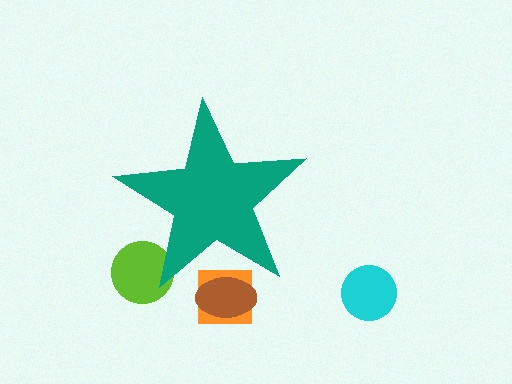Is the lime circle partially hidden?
Yes, the lime circle is partially hidden behind the teal star.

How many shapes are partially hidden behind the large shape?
3 shapes are partially hidden.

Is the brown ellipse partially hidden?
Yes, the brown ellipse is partially hidden behind the teal star.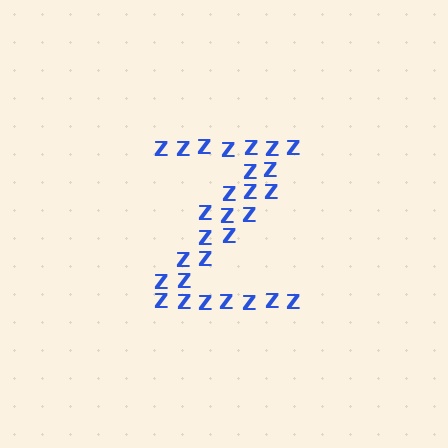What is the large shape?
The large shape is the letter Z.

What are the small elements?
The small elements are letter Z's.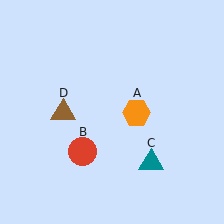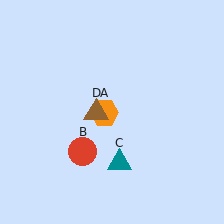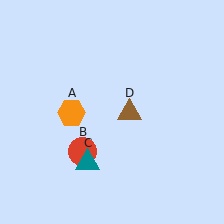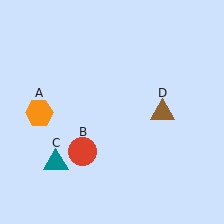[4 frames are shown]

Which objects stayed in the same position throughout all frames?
Red circle (object B) remained stationary.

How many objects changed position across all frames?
3 objects changed position: orange hexagon (object A), teal triangle (object C), brown triangle (object D).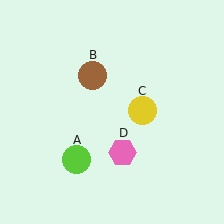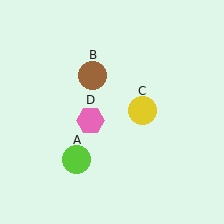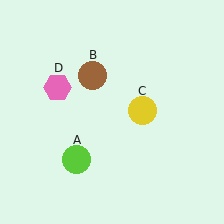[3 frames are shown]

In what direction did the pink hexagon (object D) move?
The pink hexagon (object D) moved up and to the left.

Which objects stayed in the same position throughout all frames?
Lime circle (object A) and brown circle (object B) and yellow circle (object C) remained stationary.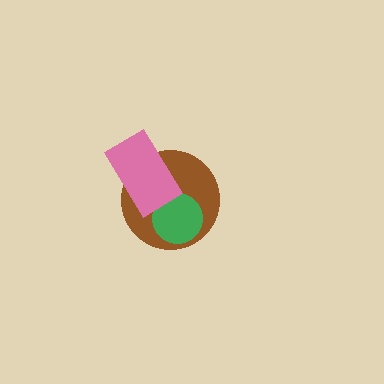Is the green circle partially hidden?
Yes, it is partially covered by another shape.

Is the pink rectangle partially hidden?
No, no other shape covers it.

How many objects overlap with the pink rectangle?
2 objects overlap with the pink rectangle.